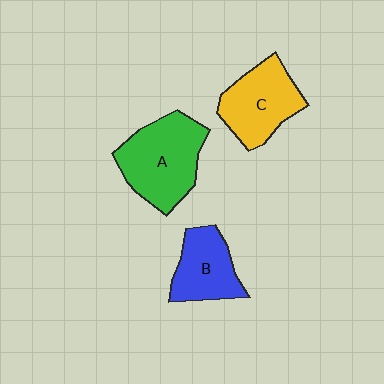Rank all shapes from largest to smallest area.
From largest to smallest: A (green), C (yellow), B (blue).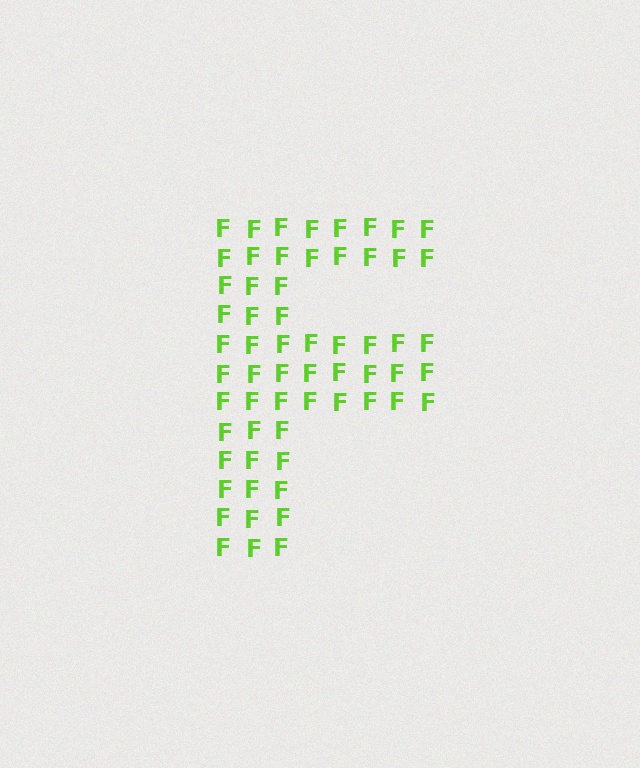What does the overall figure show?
The overall figure shows the letter F.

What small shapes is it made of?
It is made of small letter F's.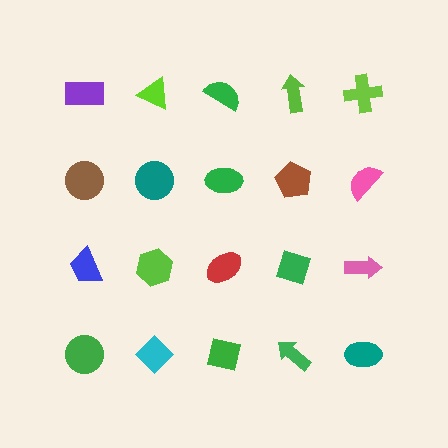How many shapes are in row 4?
5 shapes.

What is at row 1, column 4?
A lime arrow.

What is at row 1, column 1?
A purple rectangle.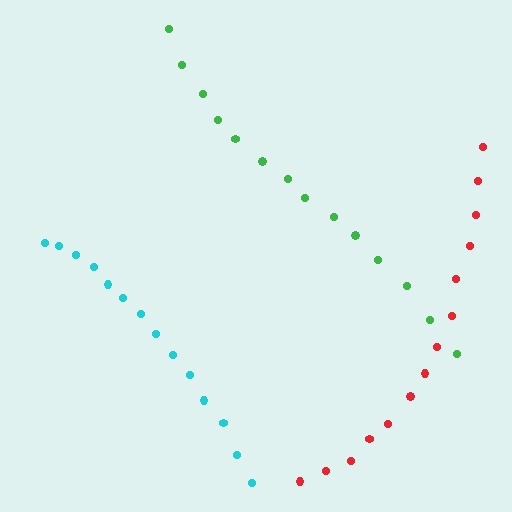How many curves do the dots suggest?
There are 3 distinct paths.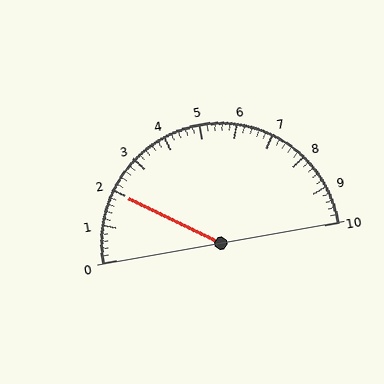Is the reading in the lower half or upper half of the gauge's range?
The reading is in the lower half of the range (0 to 10).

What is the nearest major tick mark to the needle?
The nearest major tick mark is 2.